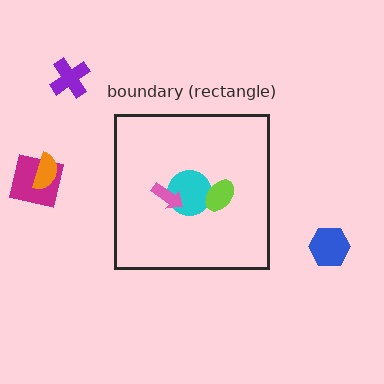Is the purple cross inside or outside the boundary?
Outside.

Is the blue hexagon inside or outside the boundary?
Outside.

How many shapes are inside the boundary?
3 inside, 4 outside.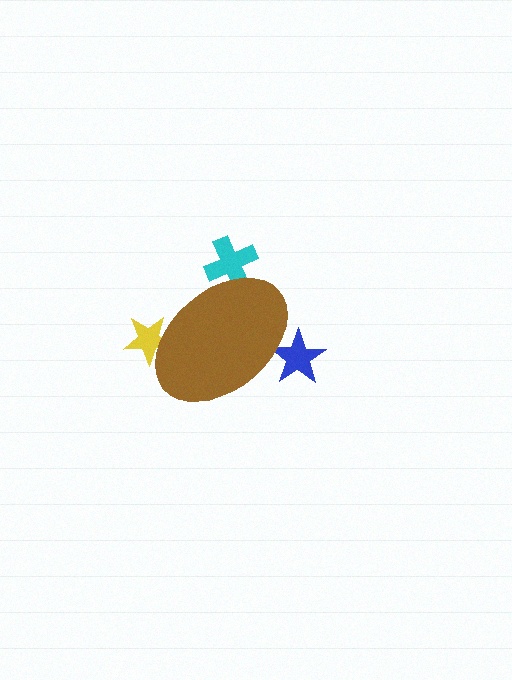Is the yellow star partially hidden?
Yes, the yellow star is partially hidden behind the brown ellipse.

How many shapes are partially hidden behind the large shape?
3 shapes are partially hidden.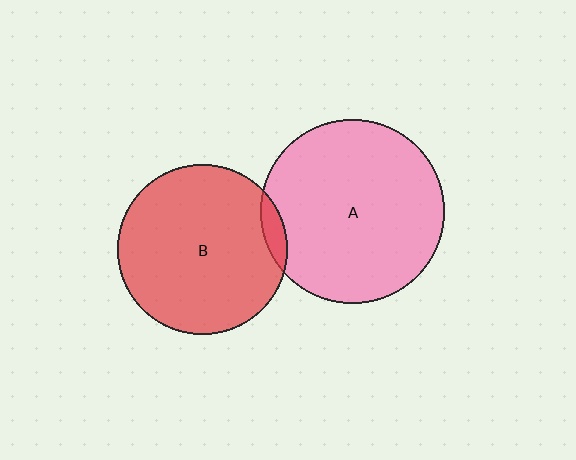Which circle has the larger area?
Circle A (pink).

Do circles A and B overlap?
Yes.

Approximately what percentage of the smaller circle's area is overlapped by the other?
Approximately 5%.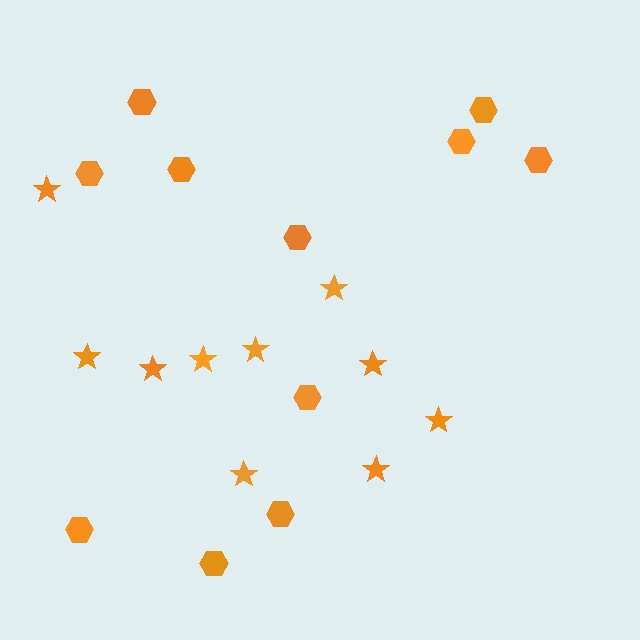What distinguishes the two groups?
There are 2 groups: one group of stars (10) and one group of hexagons (11).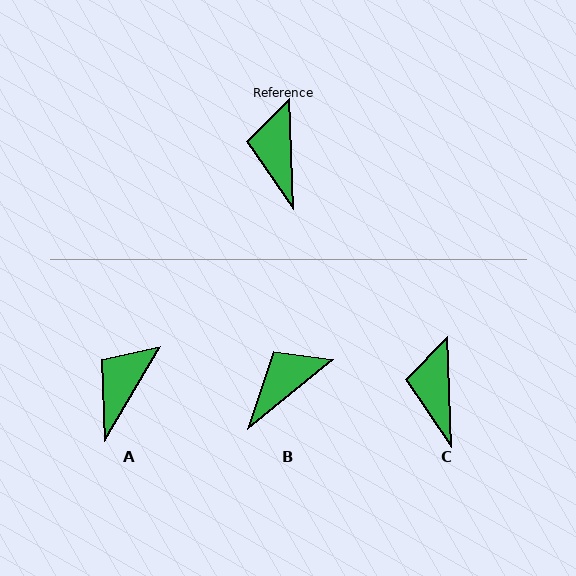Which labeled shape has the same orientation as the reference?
C.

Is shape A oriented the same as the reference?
No, it is off by about 32 degrees.